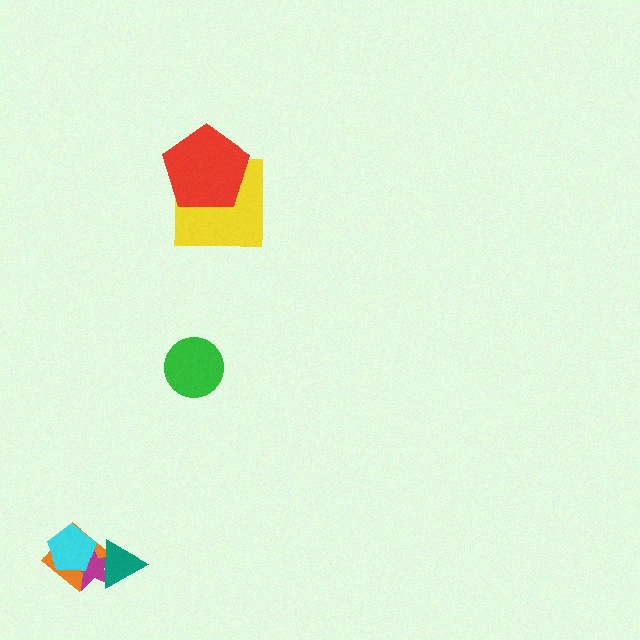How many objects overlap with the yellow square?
1 object overlaps with the yellow square.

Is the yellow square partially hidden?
Yes, it is partially covered by another shape.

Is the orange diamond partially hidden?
Yes, it is partially covered by another shape.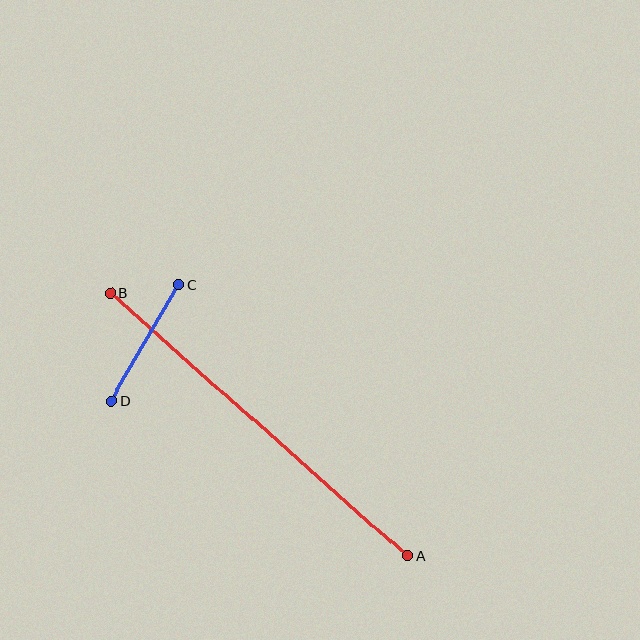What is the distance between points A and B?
The distance is approximately 397 pixels.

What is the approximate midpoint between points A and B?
The midpoint is at approximately (259, 425) pixels.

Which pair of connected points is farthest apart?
Points A and B are farthest apart.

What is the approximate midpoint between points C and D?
The midpoint is at approximately (145, 343) pixels.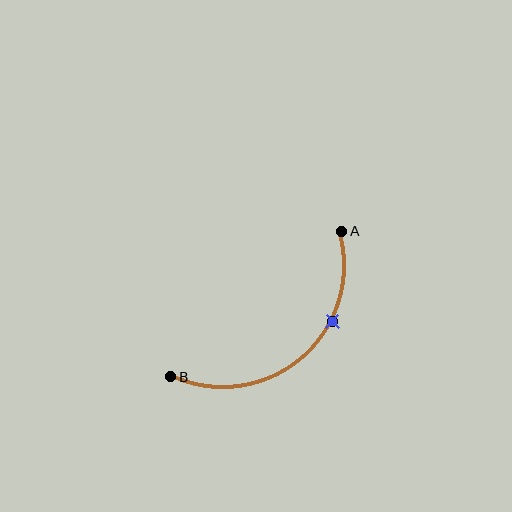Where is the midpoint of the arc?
The arc midpoint is the point on the curve farthest from the straight line joining A and B. It sits below and to the right of that line.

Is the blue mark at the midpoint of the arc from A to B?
No. The blue mark lies on the arc but is closer to endpoint A. The arc midpoint would be at the point on the curve equidistant along the arc from both A and B.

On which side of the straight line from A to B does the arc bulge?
The arc bulges below and to the right of the straight line connecting A and B.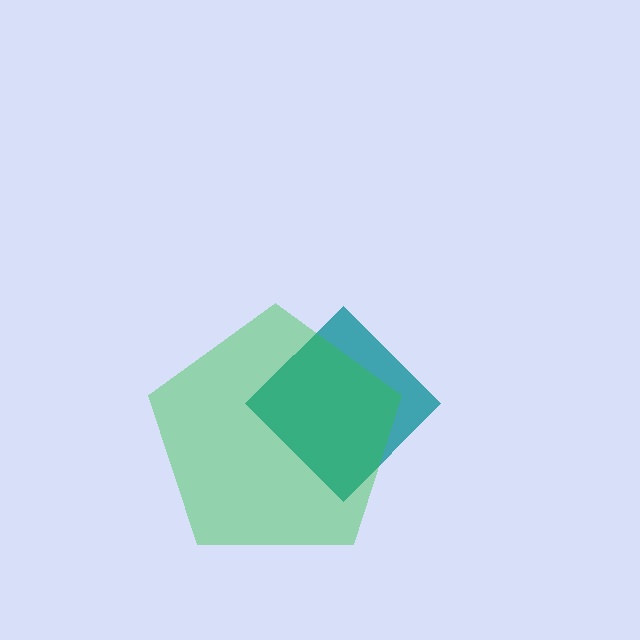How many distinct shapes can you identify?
There are 2 distinct shapes: a teal diamond, a green pentagon.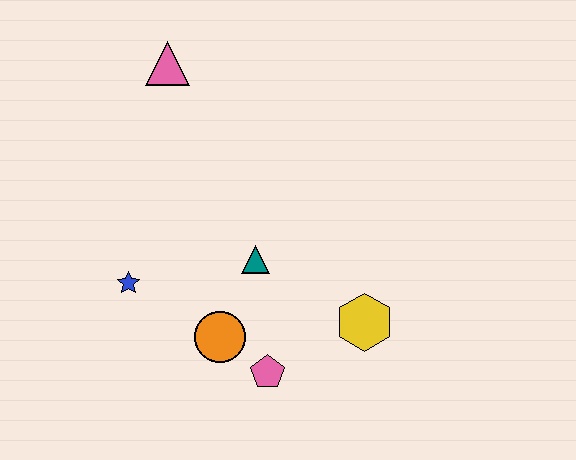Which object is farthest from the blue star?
The yellow hexagon is farthest from the blue star.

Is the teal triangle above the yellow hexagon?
Yes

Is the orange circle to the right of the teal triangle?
No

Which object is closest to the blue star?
The orange circle is closest to the blue star.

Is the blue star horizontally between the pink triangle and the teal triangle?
No